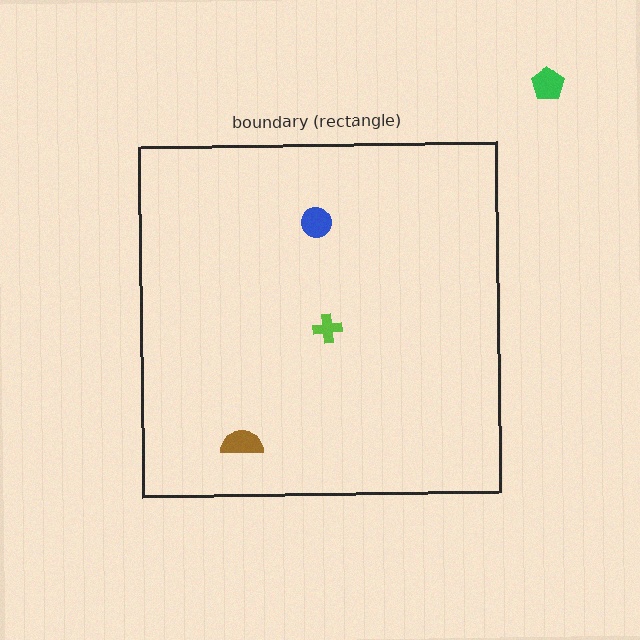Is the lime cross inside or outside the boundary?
Inside.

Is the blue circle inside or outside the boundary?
Inside.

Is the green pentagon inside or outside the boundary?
Outside.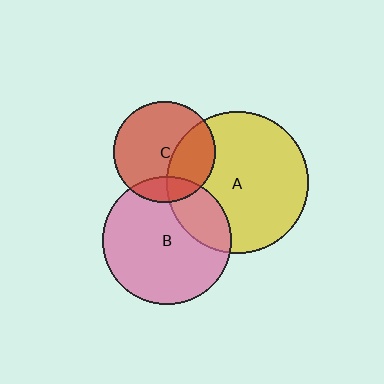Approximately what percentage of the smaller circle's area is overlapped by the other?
Approximately 35%.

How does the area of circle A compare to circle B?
Approximately 1.2 times.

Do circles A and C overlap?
Yes.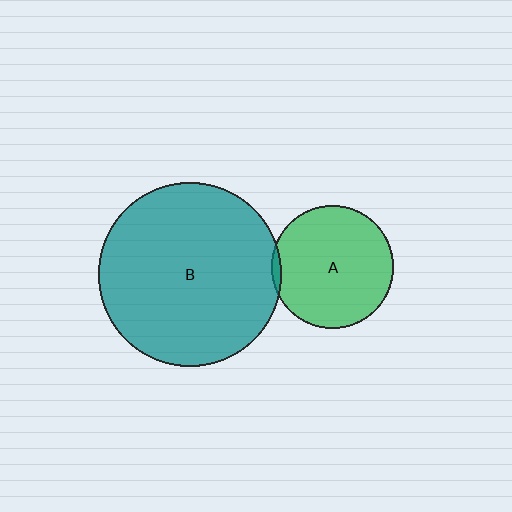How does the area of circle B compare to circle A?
Approximately 2.2 times.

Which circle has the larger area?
Circle B (teal).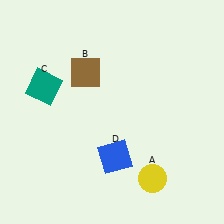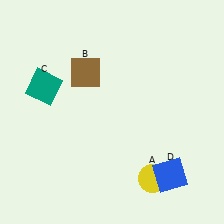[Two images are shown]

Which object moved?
The blue square (D) moved right.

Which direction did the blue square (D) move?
The blue square (D) moved right.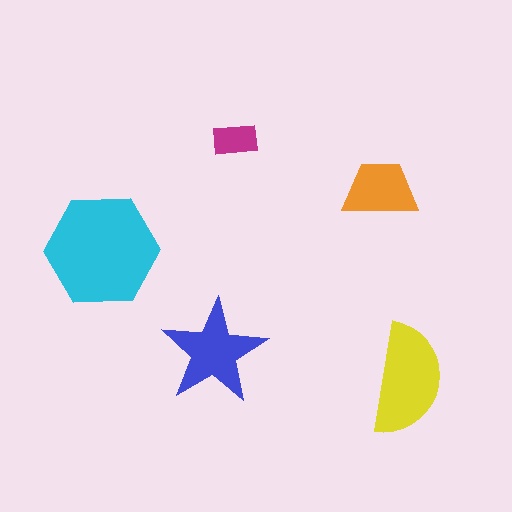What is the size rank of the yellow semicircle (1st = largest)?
2nd.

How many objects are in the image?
There are 5 objects in the image.